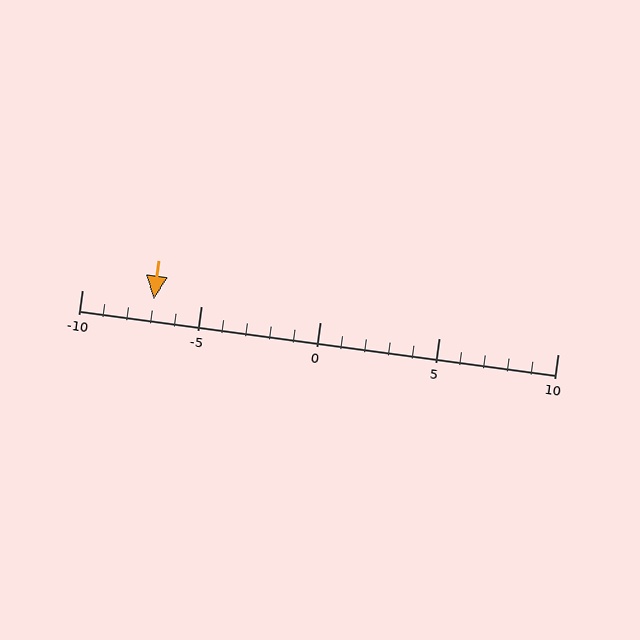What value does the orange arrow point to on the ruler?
The orange arrow points to approximately -7.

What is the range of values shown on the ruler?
The ruler shows values from -10 to 10.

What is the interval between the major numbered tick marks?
The major tick marks are spaced 5 units apart.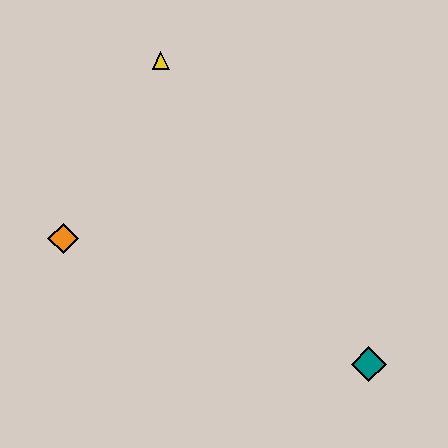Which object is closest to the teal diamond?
The orange diamond is closest to the teal diamond.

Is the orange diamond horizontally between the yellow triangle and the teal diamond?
No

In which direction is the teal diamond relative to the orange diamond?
The teal diamond is to the right of the orange diamond.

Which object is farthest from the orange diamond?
The teal diamond is farthest from the orange diamond.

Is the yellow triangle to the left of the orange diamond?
No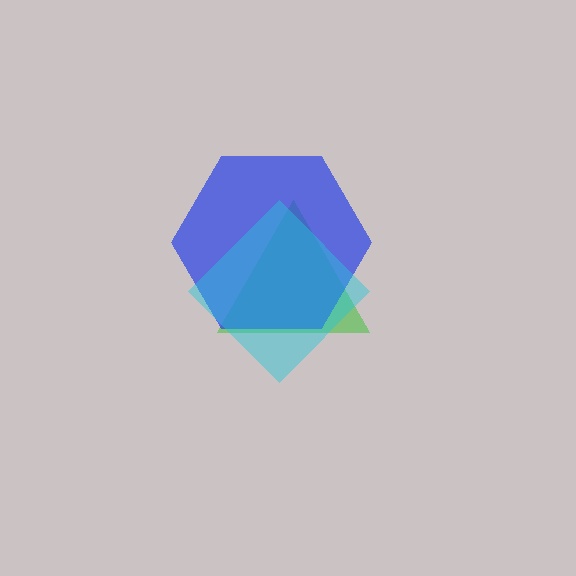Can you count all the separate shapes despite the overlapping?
Yes, there are 3 separate shapes.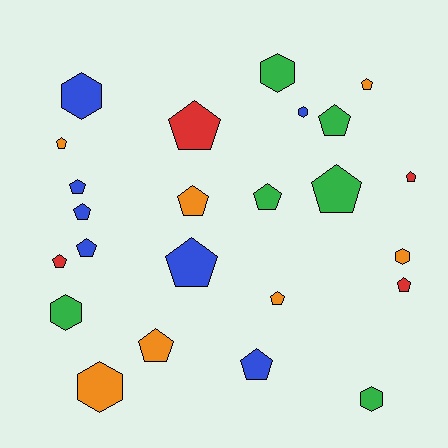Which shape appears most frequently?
Pentagon, with 17 objects.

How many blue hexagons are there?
There are 2 blue hexagons.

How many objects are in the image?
There are 24 objects.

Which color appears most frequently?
Blue, with 7 objects.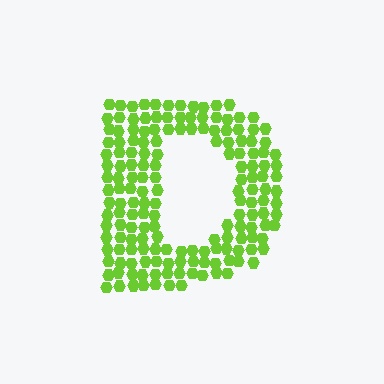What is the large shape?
The large shape is the letter D.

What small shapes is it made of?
It is made of small hexagons.